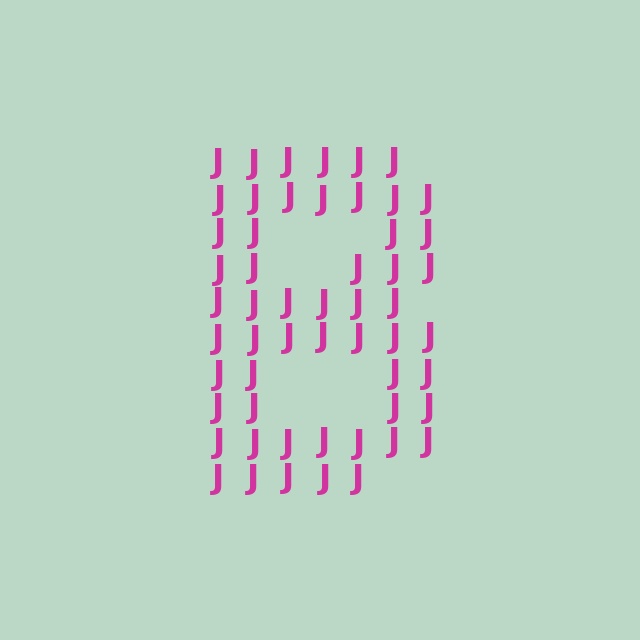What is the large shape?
The large shape is the letter B.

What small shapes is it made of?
It is made of small letter J's.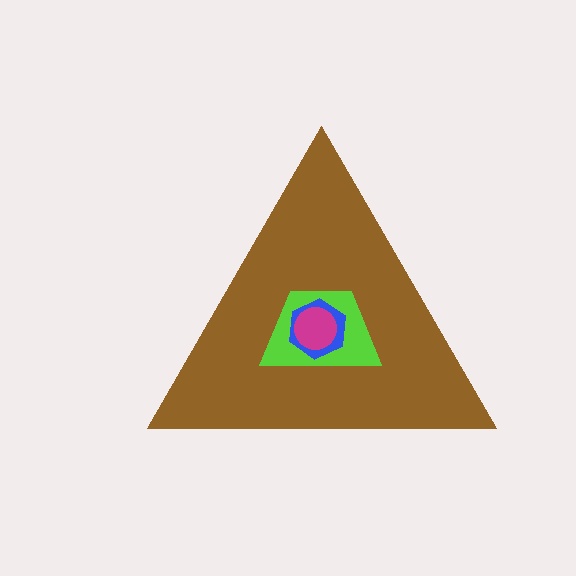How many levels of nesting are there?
4.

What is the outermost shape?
The brown triangle.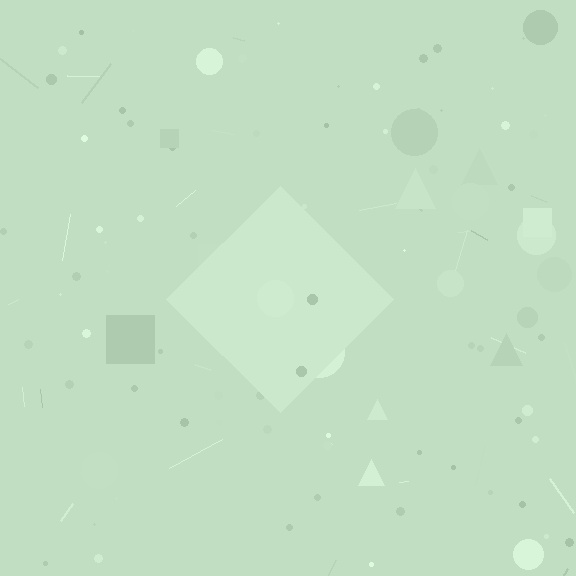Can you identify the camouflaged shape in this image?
The camouflaged shape is a diamond.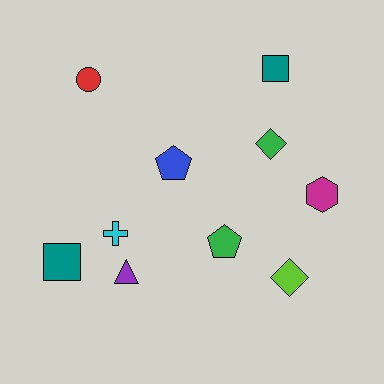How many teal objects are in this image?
There are 2 teal objects.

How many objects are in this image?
There are 10 objects.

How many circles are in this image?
There is 1 circle.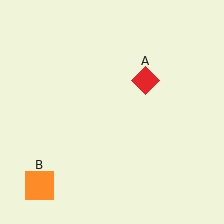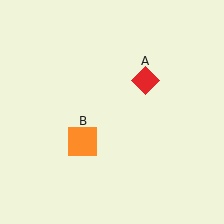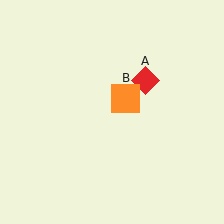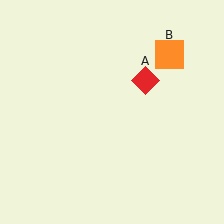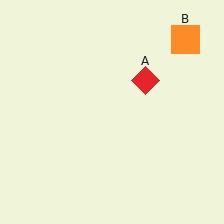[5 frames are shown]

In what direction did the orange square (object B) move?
The orange square (object B) moved up and to the right.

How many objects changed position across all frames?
1 object changed position: orange square (object B).